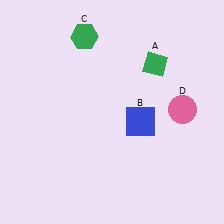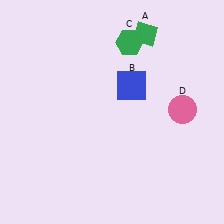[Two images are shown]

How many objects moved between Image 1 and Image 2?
3 objects moved between the two images.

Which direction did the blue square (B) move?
The blue square (B) moved up.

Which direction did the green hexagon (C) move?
The green hexagon (C) moved right.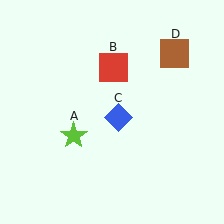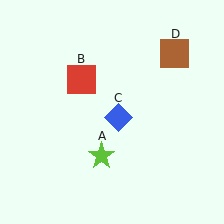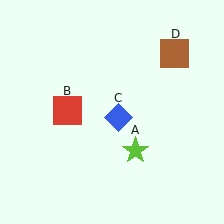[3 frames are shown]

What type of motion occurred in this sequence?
The lime star (object A), red square (object B) rotated counterclockwise around the center of the scene.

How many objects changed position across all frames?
2 objects changed position: lime star (object A), red square (object B).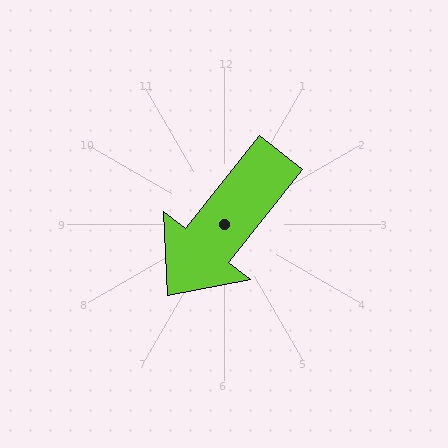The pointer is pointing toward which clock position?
Roughly 7 o'clock.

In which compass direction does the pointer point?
Southwest.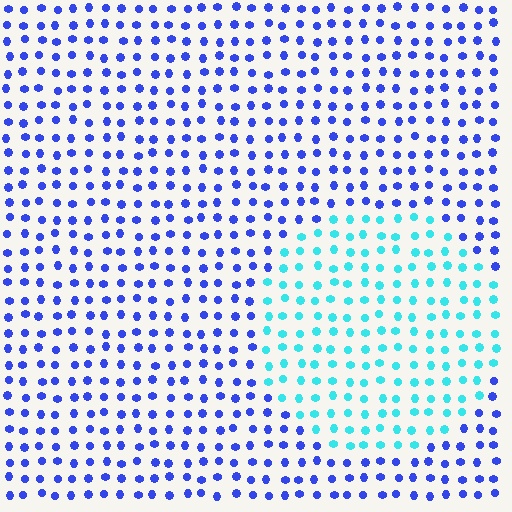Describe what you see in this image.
The image is filled with small blue elements in a uniform arrangement. A circle-shaped region is visible where the elements are tinted to a slightly different hue, forming a subtle color boundary.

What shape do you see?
I see a circle.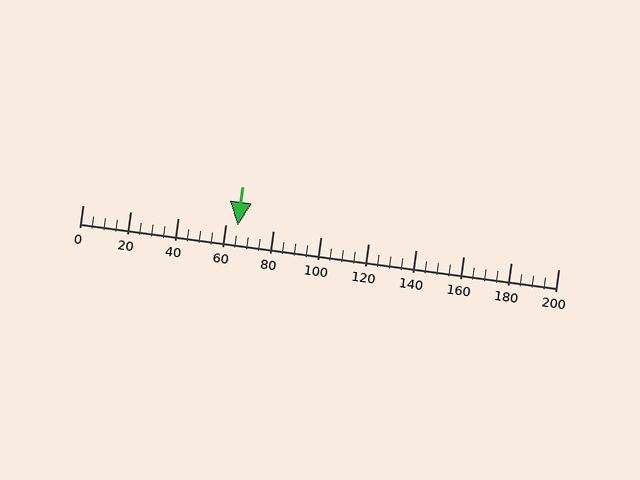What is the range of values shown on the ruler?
The ruler shows values from 0 to 200.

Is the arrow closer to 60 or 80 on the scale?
The arrow is closer to 60.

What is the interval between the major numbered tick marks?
The major tick marks are spaced 20 units apart.